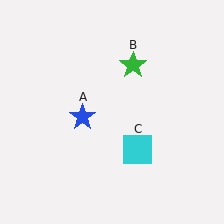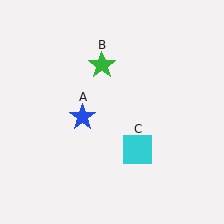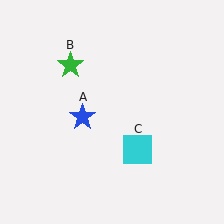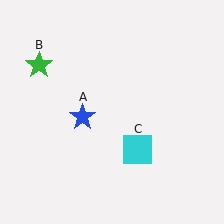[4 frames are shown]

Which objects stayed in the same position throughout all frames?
Blue star (object A) and cyan square (object C) remained stationary.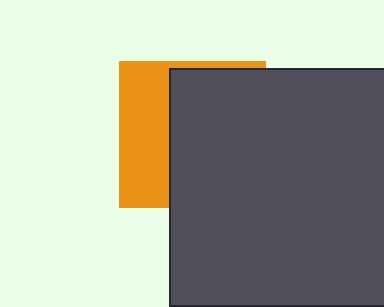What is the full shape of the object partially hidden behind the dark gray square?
The partially hidden object is an orange square.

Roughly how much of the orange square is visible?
A small part of it is visible (roughly 37%).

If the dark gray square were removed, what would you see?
You would see the complete orange square.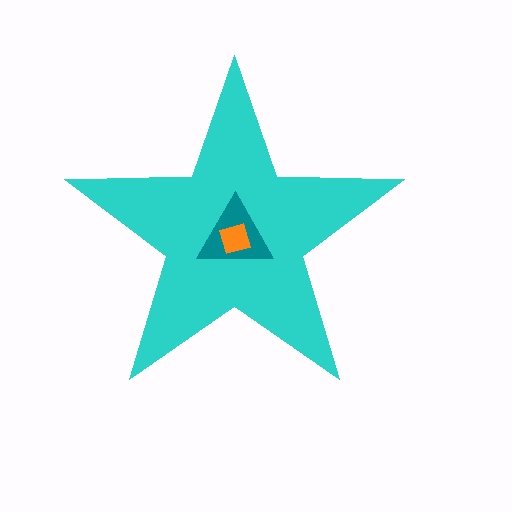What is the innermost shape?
The orange diamond.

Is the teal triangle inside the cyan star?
Yes.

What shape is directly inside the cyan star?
The teal triangle.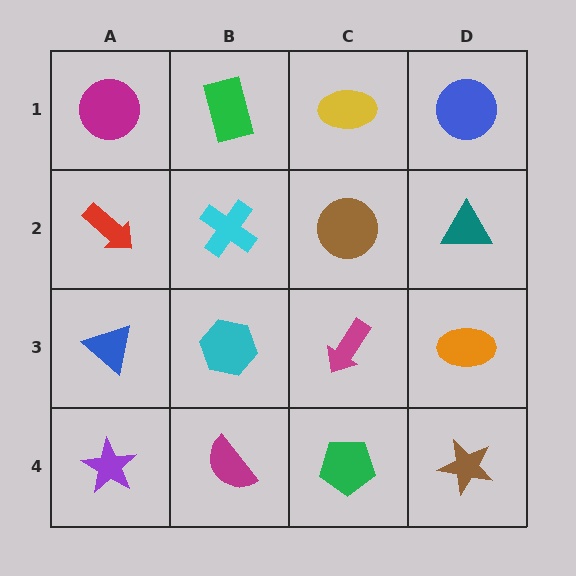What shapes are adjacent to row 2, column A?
A magenta circle (row 1, column A), a blue triangle (row 3, column A), a cyan cross (row 2, column B).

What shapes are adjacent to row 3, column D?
A teal triangle (row 2, column D), a brown star (row 4, column D), a magenta arrow (row 3, column C).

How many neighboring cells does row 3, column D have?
3.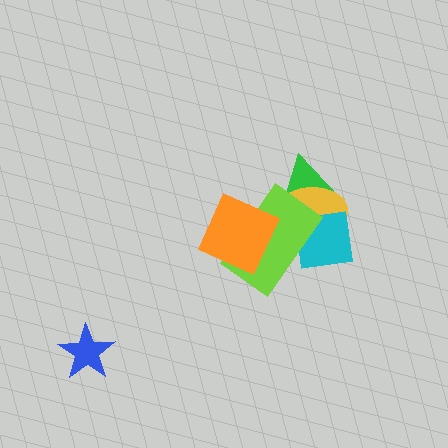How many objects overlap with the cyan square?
3 objects overlap with the cyan square.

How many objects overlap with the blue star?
0 objects overlap with the blue star.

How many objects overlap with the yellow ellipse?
3 objects overlap with the yellow ellipse.